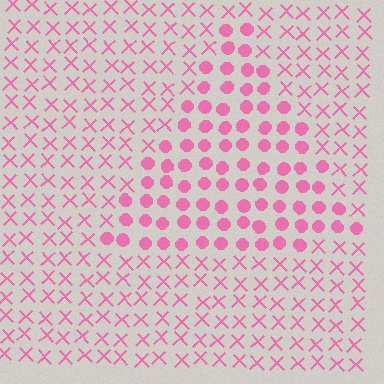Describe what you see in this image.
The image is filled with small pink elements arranged in a uniform grid. A triangle-shaped region contains circles, while the surrounding area contains X marks. The boundary is defined purely by the change in element shape.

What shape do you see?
I see a triangle.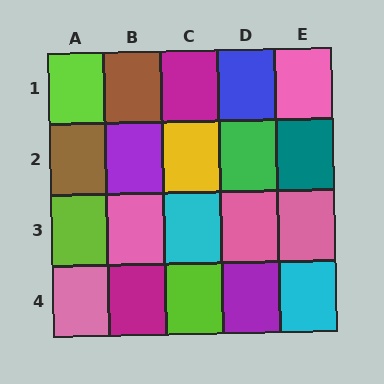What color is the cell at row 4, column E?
Cyan.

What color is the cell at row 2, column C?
Yellow.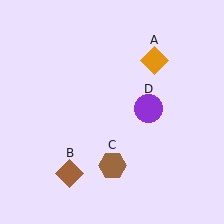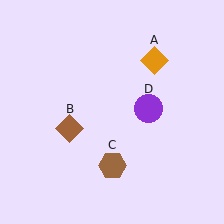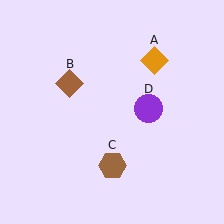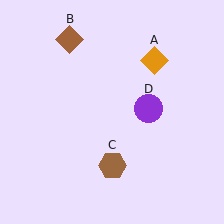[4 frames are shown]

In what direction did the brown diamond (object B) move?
The brown diamond (object B) moved up.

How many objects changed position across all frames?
1 object changed position: brown diamond (object B).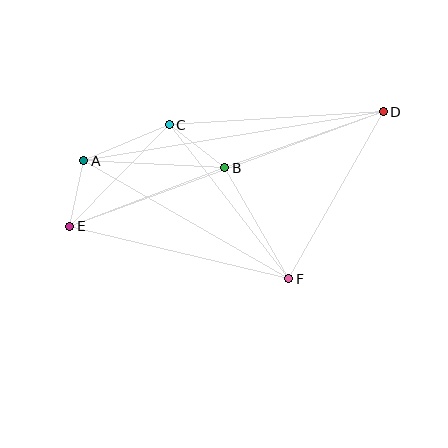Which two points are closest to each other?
Points A and E are closest to each other.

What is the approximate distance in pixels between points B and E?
The distance between B and E is approximately 166 pixels.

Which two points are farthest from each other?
Points D and E are farthest from each other.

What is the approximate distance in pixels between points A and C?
The distance between A and C is approximately 93 pixels.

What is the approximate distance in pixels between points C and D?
The distance between C and D is approximately 215 pixels.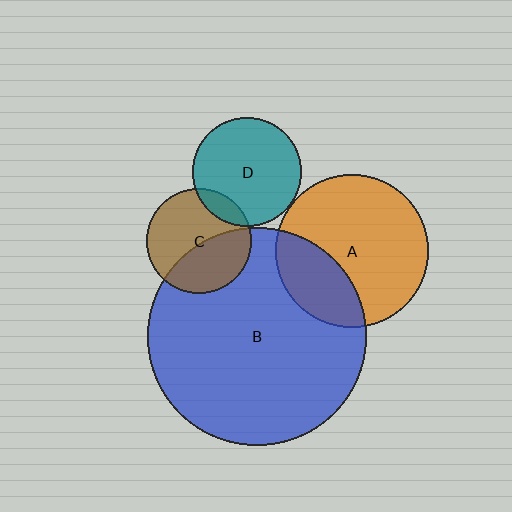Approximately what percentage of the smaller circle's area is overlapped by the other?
Approximately 30%.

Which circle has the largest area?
Circle B (blue).